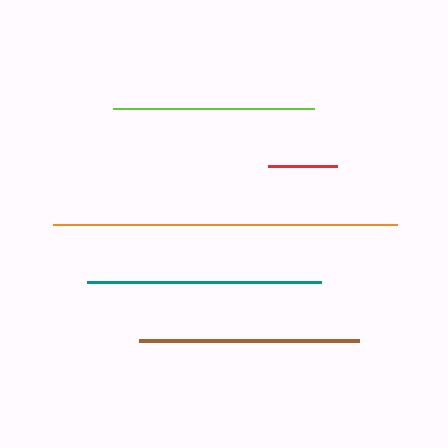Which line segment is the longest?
The orange line is the longest at approximately 344 pixels.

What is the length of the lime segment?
The lime segment is approximately 201 pixels long.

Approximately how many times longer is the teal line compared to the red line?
The teal line is approximately 3.4 times the length of the red line.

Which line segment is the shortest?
The red line is the shortest at approximately 69 pixels.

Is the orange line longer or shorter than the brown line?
The orange line is longer than the brown line.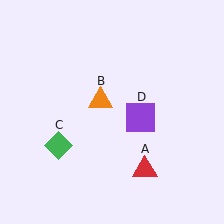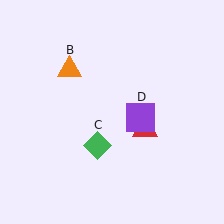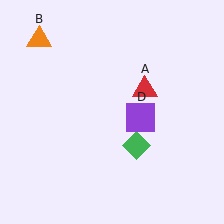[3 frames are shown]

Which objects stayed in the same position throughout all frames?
Purple square (object D) remained stationary.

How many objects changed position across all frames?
3 objects changed position: red triangle (object A), orange triangle (object B), green diamond (object C).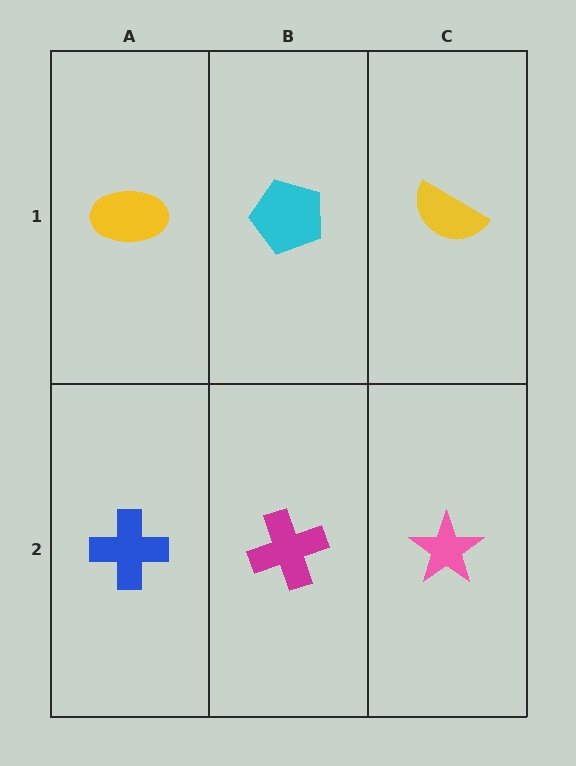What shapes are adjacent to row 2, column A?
A yellow ellipse (row 1, column A), a magenta cross (row 2, column B).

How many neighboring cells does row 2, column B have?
3.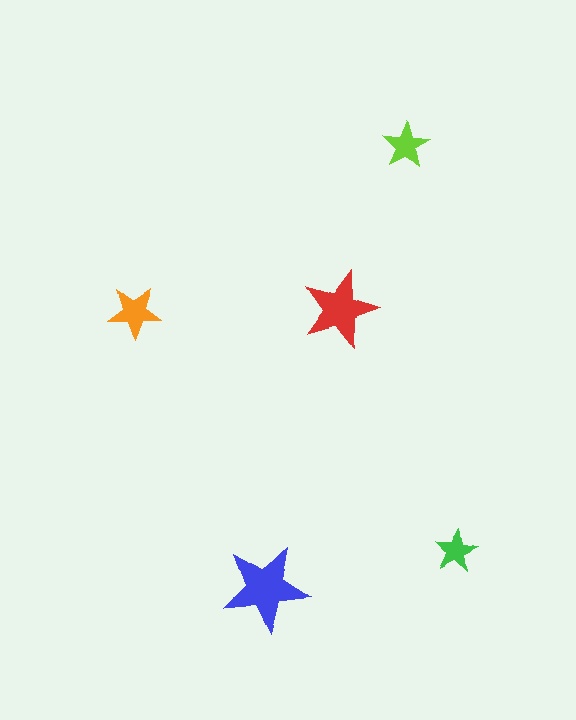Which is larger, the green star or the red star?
The red one.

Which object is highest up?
The lime star is topmost.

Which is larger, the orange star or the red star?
The red one.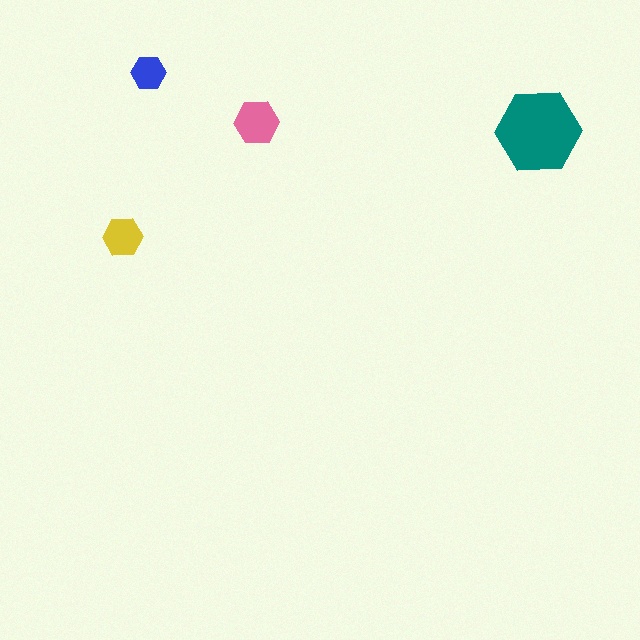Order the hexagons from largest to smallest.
the teal one, the pink one, the yellow one, the blue one.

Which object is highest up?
The blue hexagon is topmost.